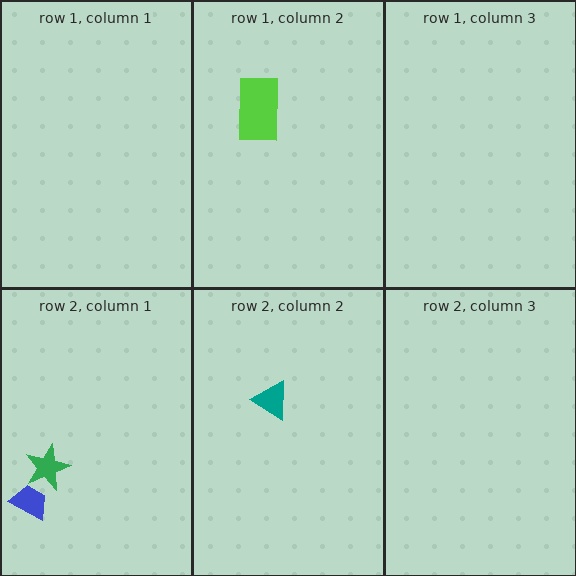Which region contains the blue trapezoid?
The row 2, column 1 region.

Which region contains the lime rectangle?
The row 1, column 2 region.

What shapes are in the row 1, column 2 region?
The lime rectangle.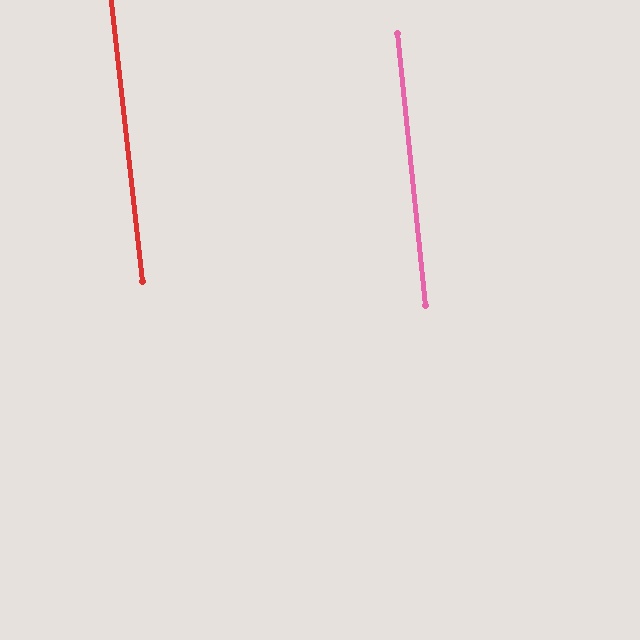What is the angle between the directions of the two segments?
Approximately 1 degree.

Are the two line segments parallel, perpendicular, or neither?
Parallel — their directions differ by only 0.6°.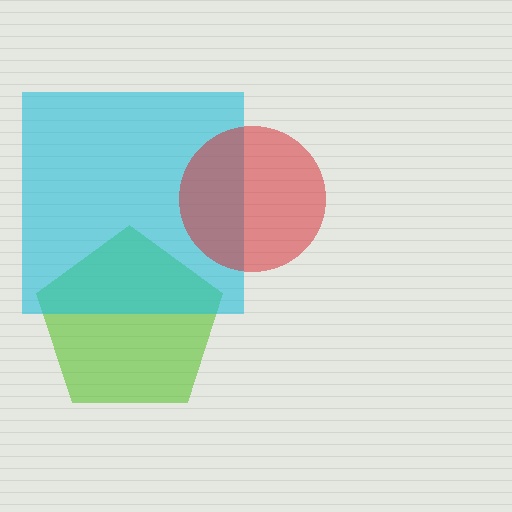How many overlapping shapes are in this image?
There are 3 overlapping shapes in the image.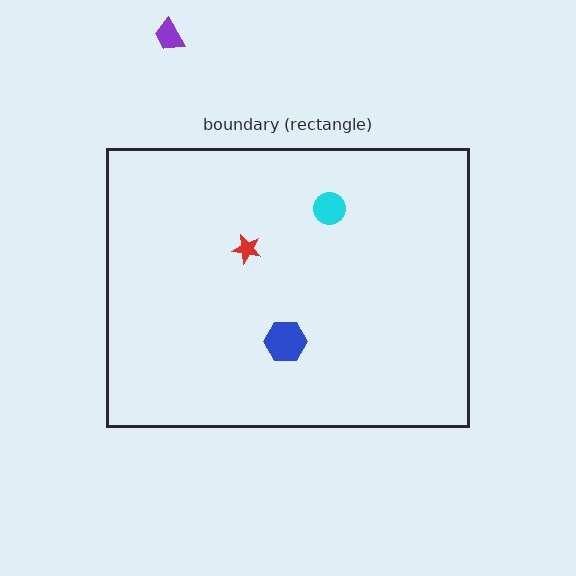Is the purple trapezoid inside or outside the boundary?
Outside.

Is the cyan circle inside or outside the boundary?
Inside.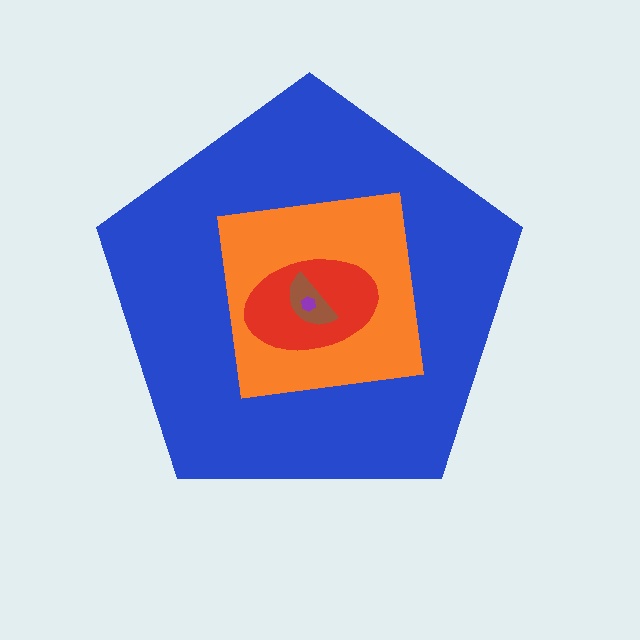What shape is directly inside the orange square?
The red ellipse.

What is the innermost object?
The purple hexagon.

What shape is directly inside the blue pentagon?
The orange square.